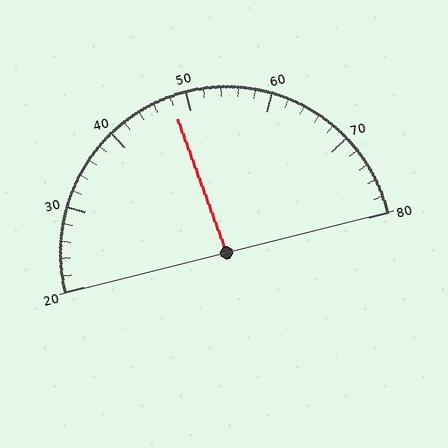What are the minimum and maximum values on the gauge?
The gauge ranges from 20 to 80.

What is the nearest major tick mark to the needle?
The nearest major tick mark is 50.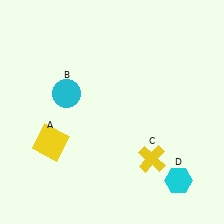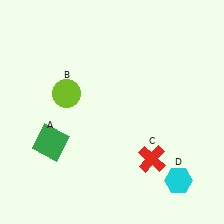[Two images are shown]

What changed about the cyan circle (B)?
In Image 1, B is cyan. In Image 2, it changed to lime.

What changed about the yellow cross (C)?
In Image 1, C is yellow. In Image 2, it changed to red.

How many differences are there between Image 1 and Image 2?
There are 3 differences between the two images.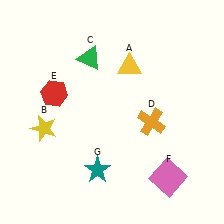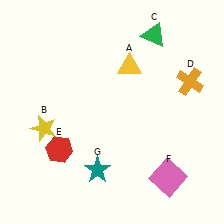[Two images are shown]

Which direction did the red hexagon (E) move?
The red hexagon (E) moved down.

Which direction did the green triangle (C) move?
The green triangle (C) moved right.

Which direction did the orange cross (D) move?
The orange cross (D) moved up.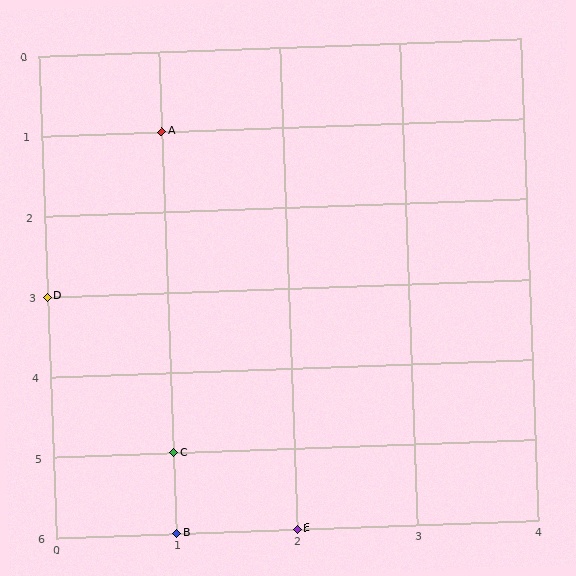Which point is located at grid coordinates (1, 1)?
Point A is at (1, 1).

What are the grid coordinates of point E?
Point E is at grid coordinates (2, 6).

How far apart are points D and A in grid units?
Points D and A are 1 column and 2 rows apart (about 2.2 grid units diagonally).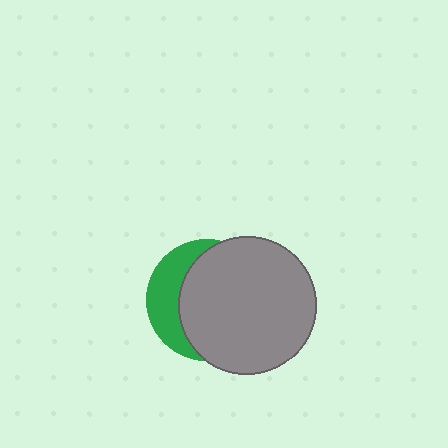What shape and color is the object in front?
The object in front is a gray circle.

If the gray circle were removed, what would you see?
You would see the complete green circle.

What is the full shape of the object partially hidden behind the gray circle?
The partially hidden object is a green circle.